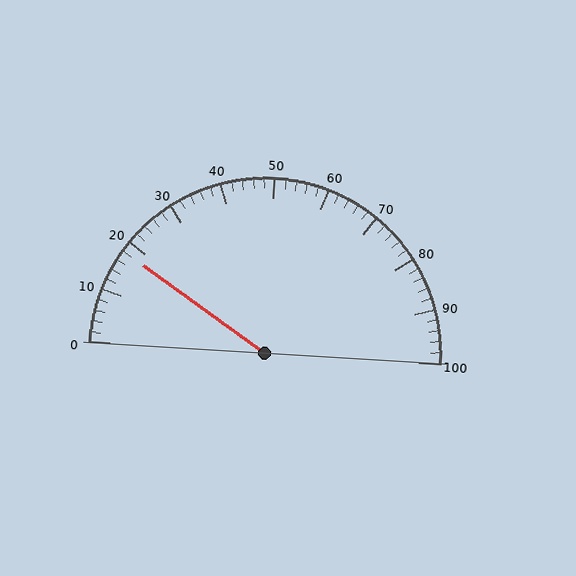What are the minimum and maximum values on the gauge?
The gauge ranges from 0 to 100.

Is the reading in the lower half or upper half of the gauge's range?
The reading is in the lower half of the range (0 to 100).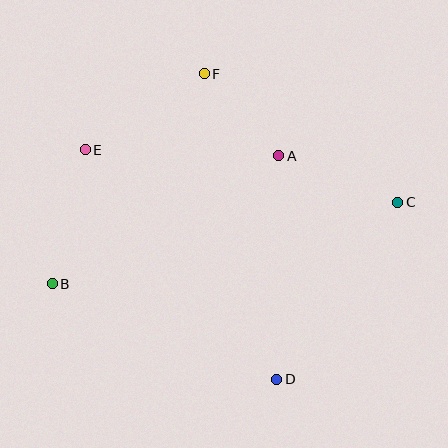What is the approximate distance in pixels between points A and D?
The distance between A and D is approximately 224 pixels.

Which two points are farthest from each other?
Points B and C are farthest from each other.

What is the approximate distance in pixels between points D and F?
The distance between D and F is approximately 314 pixels.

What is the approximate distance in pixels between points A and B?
The distance between A and B is approximately 260 pixels.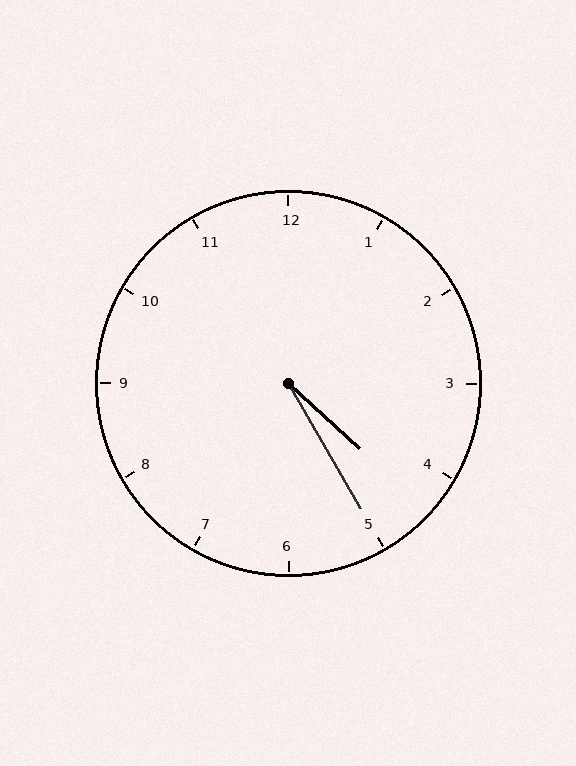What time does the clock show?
4:25.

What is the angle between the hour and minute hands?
Approximately 18 degrees.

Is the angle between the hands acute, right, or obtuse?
It is acute.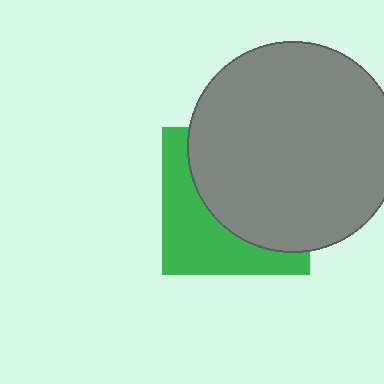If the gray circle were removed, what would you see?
You would see the complete green square.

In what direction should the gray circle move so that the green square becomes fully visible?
The gray circle should move toward the upper-right. That is the shortest direction to clear the overlap and leave the green square fully visible.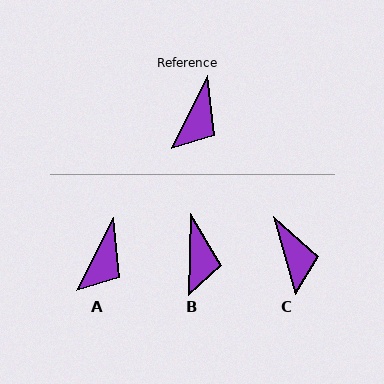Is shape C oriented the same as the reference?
No, it is off by about 43 degrees.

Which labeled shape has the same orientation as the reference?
A.